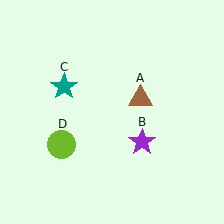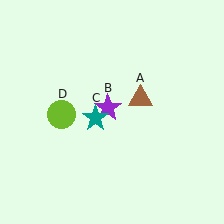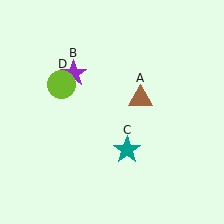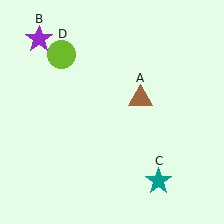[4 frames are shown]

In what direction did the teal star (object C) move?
The teal star (object C) moved down and to the right.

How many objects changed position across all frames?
3 objects changed position: purple star (object B), teal star (object C), lime circle (object D).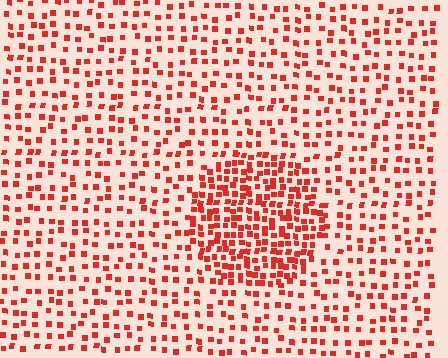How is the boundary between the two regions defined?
The boundary is defined by a change in element density (approximately 2.1x ratio). All elements are the same color, size, and shape.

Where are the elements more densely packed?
The elements are more densely packed inside the circle boundary.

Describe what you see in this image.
The image contains small red elements arranged at two different densities. A circle-shaped region is visible where the elements are more densely packed than the surrounding area.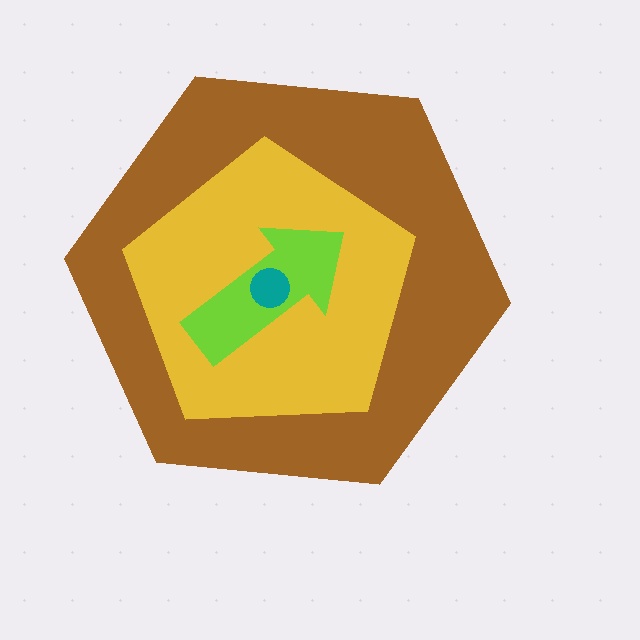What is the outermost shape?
The brown hexagon.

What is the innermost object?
The teal circle.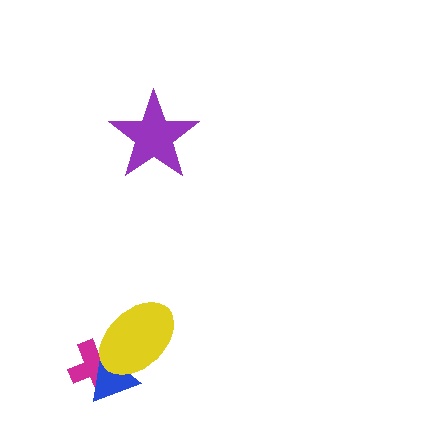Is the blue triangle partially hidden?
Yes, it is partially covered by another shape.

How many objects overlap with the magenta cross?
2 objects overlap with the magenta cross.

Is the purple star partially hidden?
No, no other shape covers it.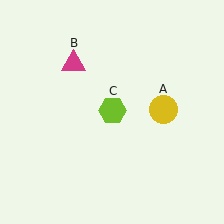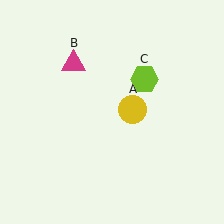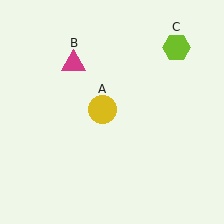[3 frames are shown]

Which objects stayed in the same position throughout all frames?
Magenta triangle (object B) remained stationary.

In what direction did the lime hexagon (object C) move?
The lime hexagon (object C) moved up and to the right.